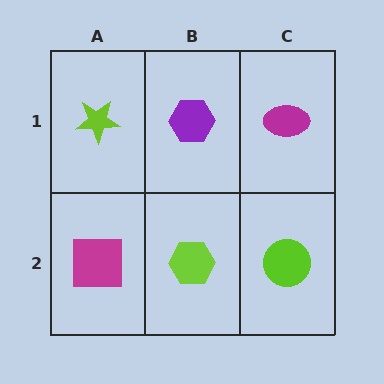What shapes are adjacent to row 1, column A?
A magenta square (row 2, column A), a purple hexagon (row 1, column B).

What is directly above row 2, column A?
A lime star.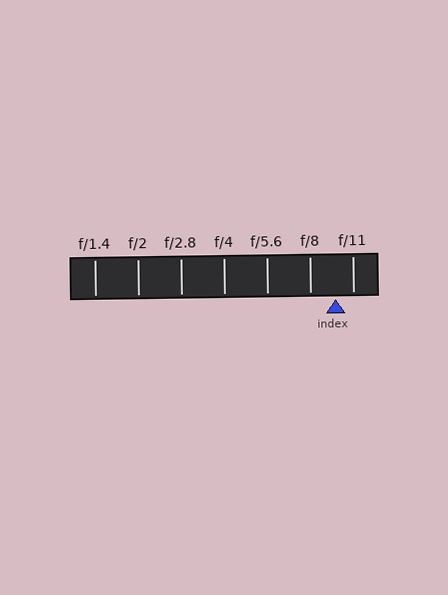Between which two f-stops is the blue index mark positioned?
The index mark is between f/8 and f/11.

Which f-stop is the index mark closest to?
The index mark is closest to f/11.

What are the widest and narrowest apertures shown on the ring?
The widest aperture shown is f/1.4 and the narrowest is f/11.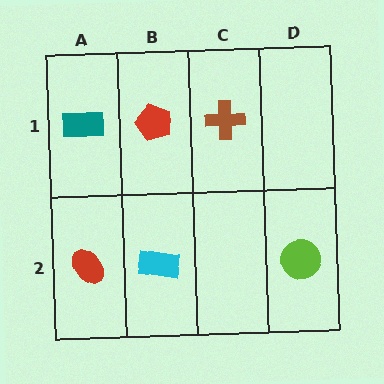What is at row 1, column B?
A red pentagon.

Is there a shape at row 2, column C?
No, that cell is empty.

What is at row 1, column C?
A brown cross.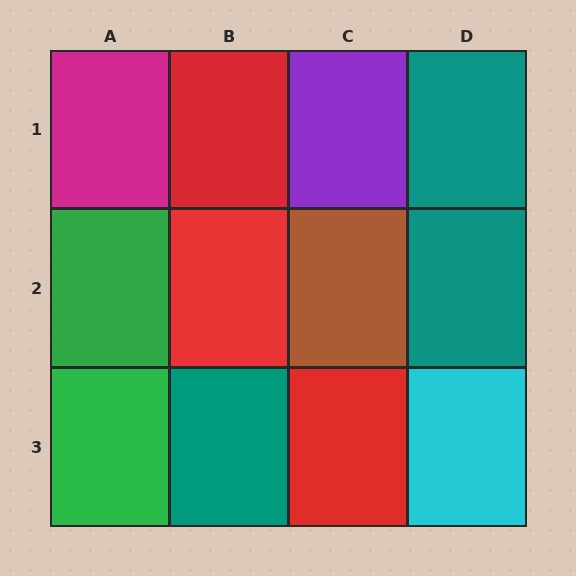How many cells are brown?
1 cell is brown.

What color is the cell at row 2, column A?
Green.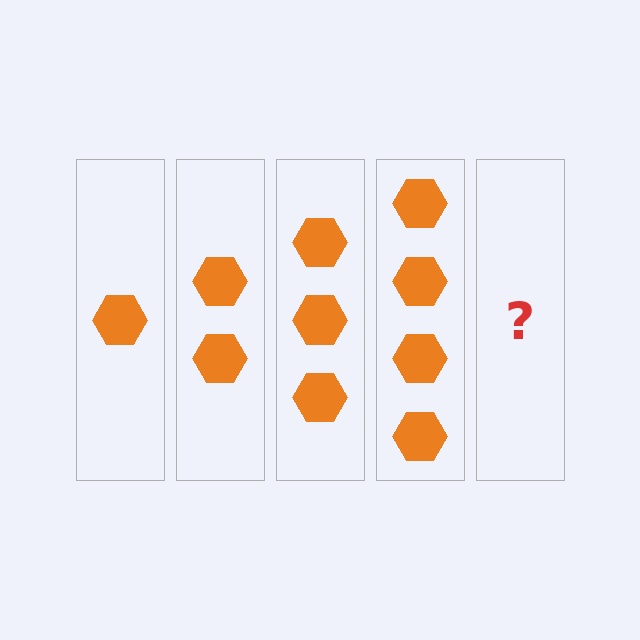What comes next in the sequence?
The next element should be 5 hexagons.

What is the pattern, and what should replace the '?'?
The pattern is that each step adds one more hexagon. The '?' should be 5 hexagons.